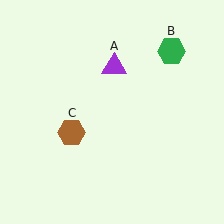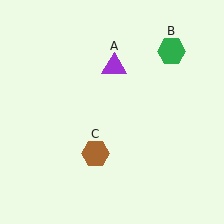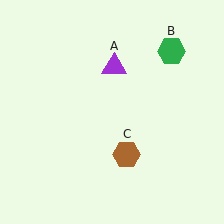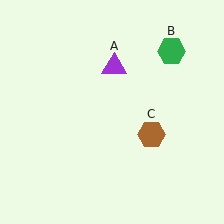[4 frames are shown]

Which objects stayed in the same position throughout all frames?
Purple triangle (object A) and green hexagon (object B) remained stationary.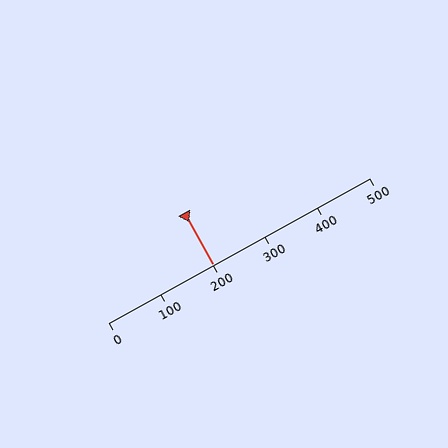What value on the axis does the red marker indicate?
The marker indicates approximately 200.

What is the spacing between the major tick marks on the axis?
The major ticks are spaced 100 apart.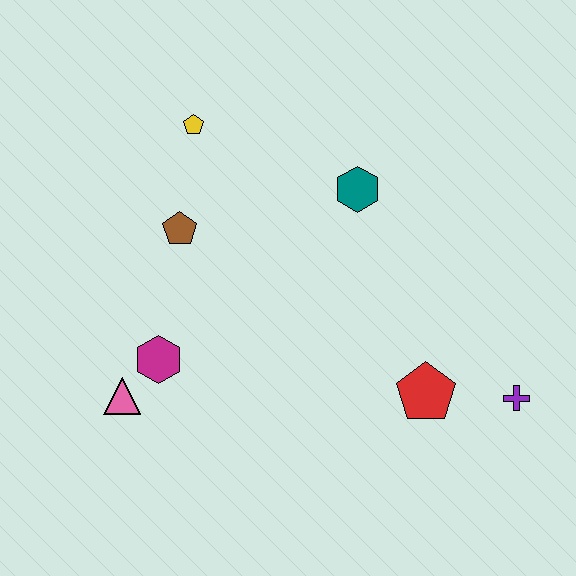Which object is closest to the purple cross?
The red pentagon is closest to the purple cross.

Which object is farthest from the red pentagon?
The yellow pentagon is farthest from the red pentagon.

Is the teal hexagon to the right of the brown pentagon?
Yes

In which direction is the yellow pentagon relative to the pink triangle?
The yellow pentagon is above the pink triangle.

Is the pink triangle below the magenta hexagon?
Yes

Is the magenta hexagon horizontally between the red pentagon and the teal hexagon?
No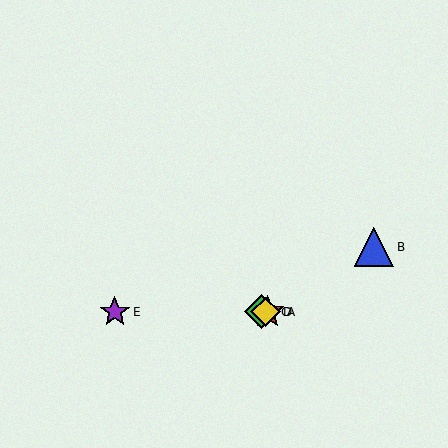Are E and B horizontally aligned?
No, E is at y≈312 and B is at y≈247.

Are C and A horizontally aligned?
Yes, both are at y≈312.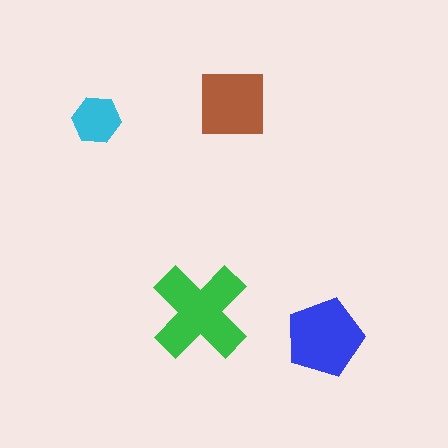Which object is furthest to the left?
The cyan hexagon is leftmost.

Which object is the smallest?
The cyan hexagon.